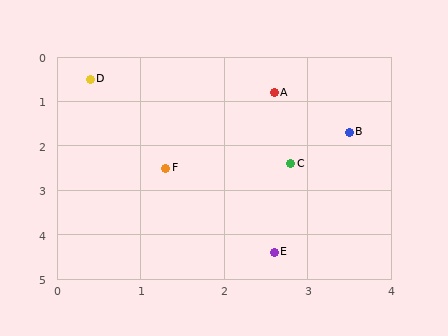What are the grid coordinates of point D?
Point D is at approximately (0.4, 0.5).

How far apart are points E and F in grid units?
Points E and F are about 2.3 grid units apart.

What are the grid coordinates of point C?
Point C is at approximately (2.8, 2.4).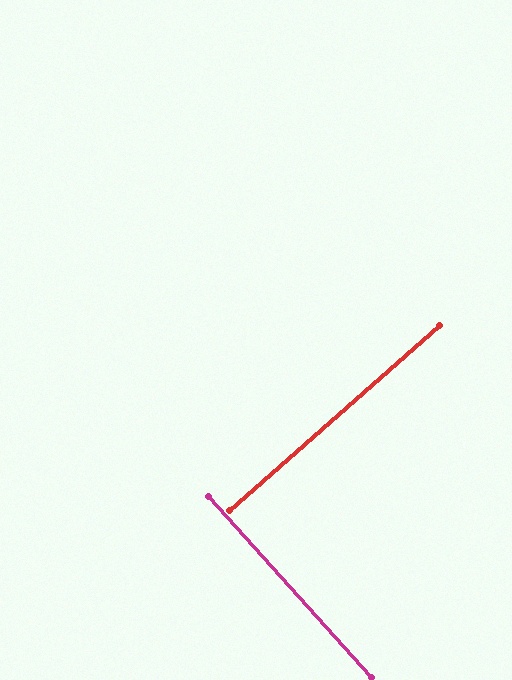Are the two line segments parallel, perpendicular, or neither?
Perpendicular — they meet at approximately 89°.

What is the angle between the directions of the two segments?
Approximately 89 degrees.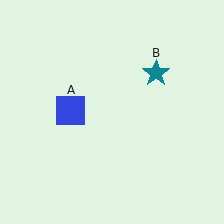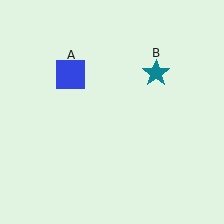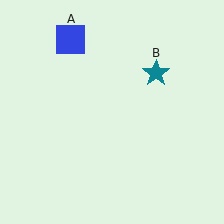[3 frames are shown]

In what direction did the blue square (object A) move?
The blue square (object A) moved up.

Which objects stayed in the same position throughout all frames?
Teal star (object B) remained stationary.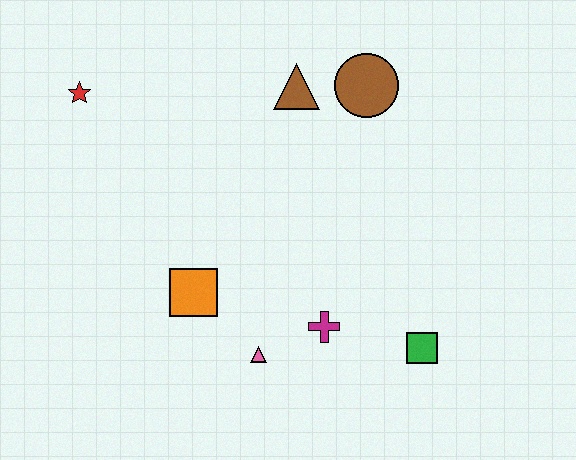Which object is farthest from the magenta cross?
The red star is farthest from the magenta cross.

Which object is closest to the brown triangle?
The brown circle is closest to the brown triangle.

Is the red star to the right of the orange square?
No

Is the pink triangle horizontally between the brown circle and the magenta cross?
No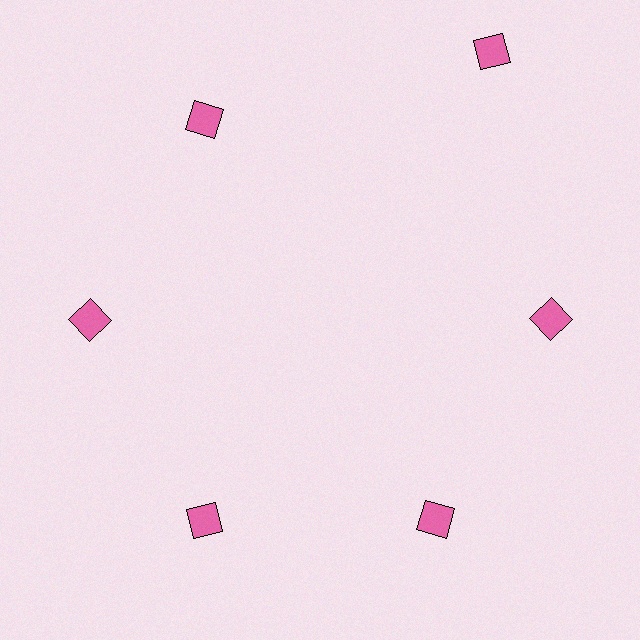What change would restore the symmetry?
The symmetry would be restored by moving it inward, back onto the ring so that all 6 diamonds sit at equal angles and equal distance from the center.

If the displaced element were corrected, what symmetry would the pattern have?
It would have 6-fold rotational symmetry — the pattern would map onto itself every 60 degrees.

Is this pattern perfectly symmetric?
No. The 6 pink diamonds are arranged in a ring, but one element near the 1 o'clock position is pushed outward from the center, breaking the 6-fold rotational symmetry.